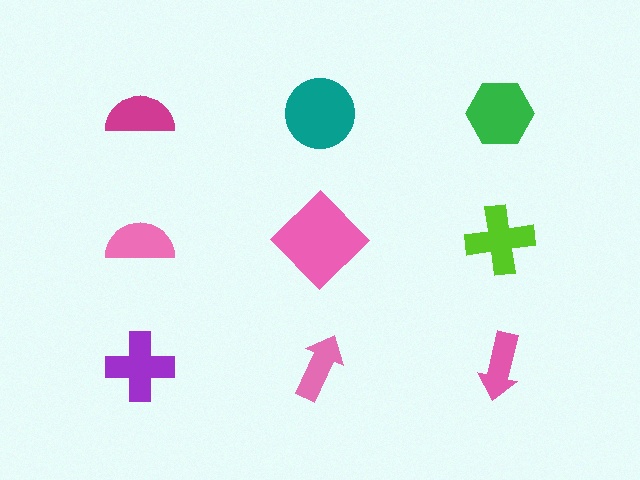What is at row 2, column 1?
A pink semicircle.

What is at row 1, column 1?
A magenta semicircle.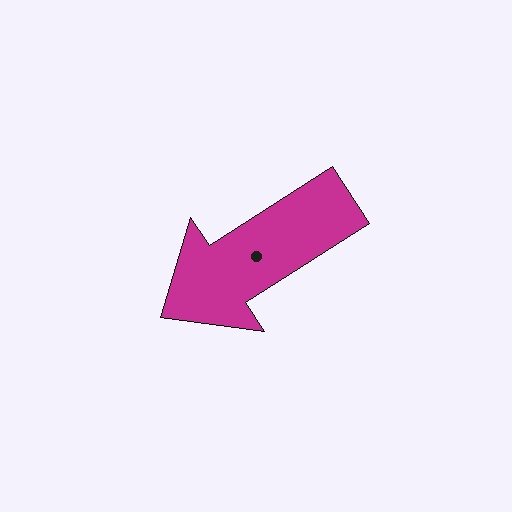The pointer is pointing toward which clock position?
Roughly 8 o'clock.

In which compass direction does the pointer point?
Southwest.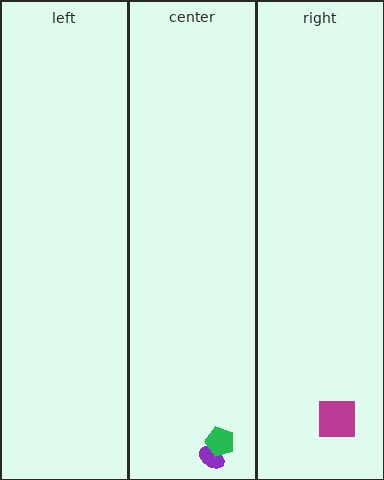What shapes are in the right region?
The magenta square.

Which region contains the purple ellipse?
The center region.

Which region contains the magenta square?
The right region.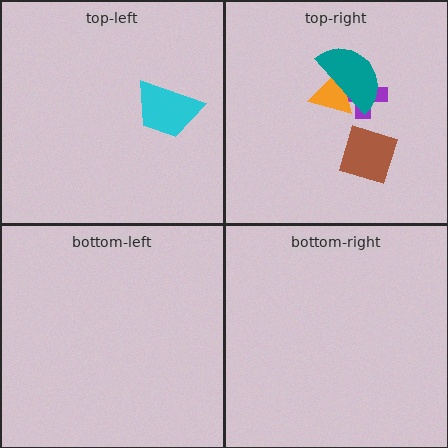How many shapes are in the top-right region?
4.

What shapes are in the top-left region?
The cyan trapezoid.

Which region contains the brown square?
The top-right region.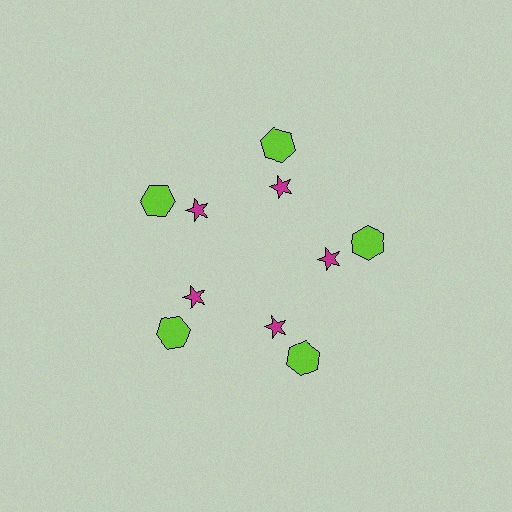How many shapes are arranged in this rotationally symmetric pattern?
There are 10 shapes, arranged in 5 groups of 2.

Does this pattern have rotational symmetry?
Yes, this pattern has 5-fold rotational symmetry. It looks the same after rotating 72 degrees around the center.